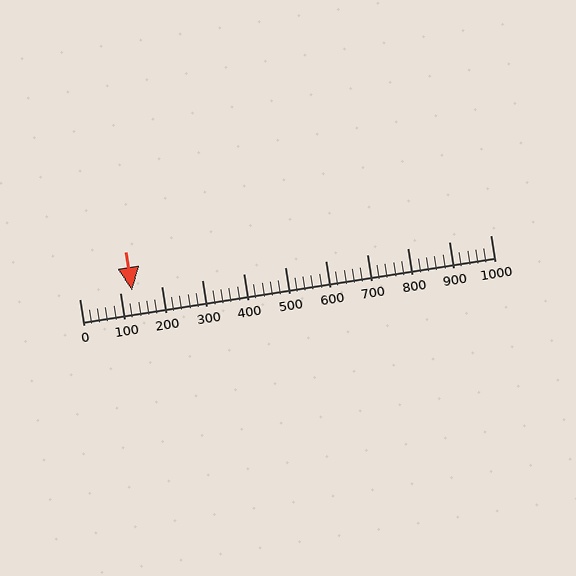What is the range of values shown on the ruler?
The ruler shows values from 0 to 1000.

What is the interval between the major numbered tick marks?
The major tick marks are spaced 100 units apart.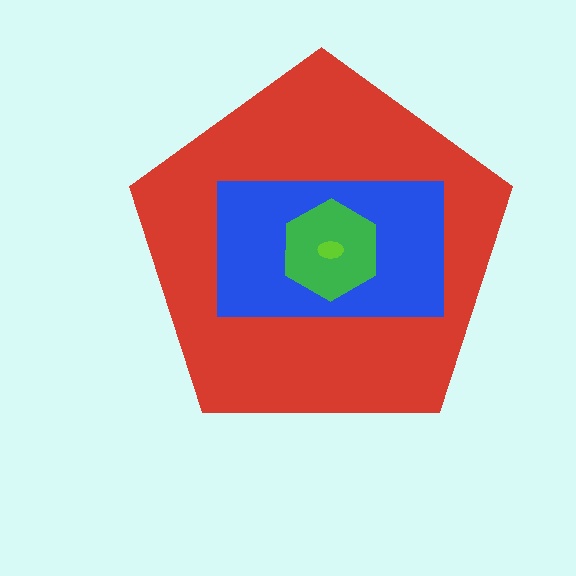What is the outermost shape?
The red pentagon.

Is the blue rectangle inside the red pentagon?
Yes.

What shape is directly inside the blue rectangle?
The green hexagon.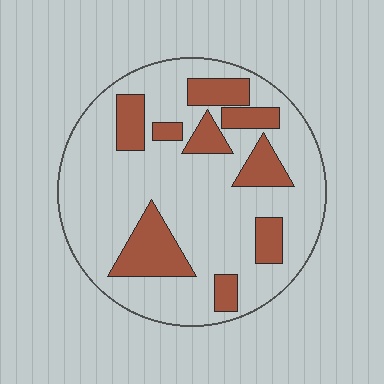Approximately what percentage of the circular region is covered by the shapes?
Approximately 25%.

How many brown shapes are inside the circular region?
9.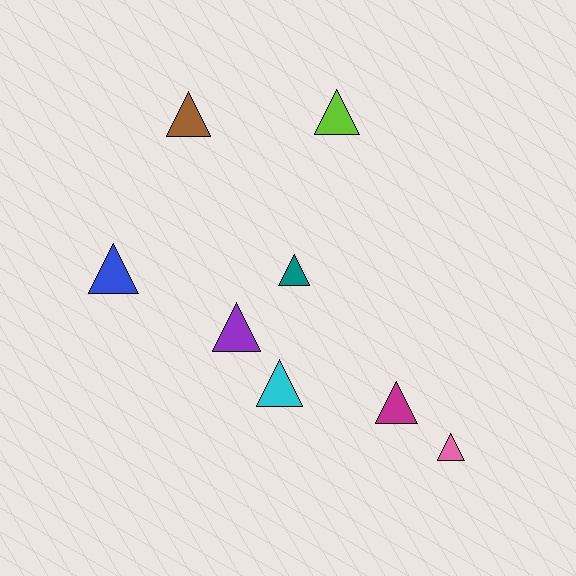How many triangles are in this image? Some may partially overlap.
There are 8 triangles.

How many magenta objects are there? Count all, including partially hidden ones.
There is 1 magenta object.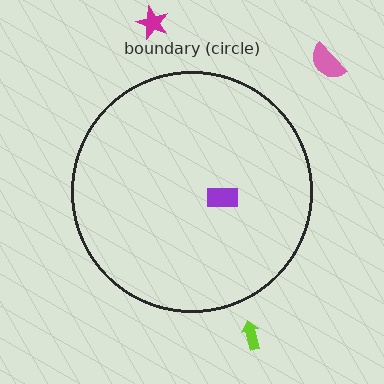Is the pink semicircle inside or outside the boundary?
Outside.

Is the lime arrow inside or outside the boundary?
Outside.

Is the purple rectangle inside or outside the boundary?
Inside.